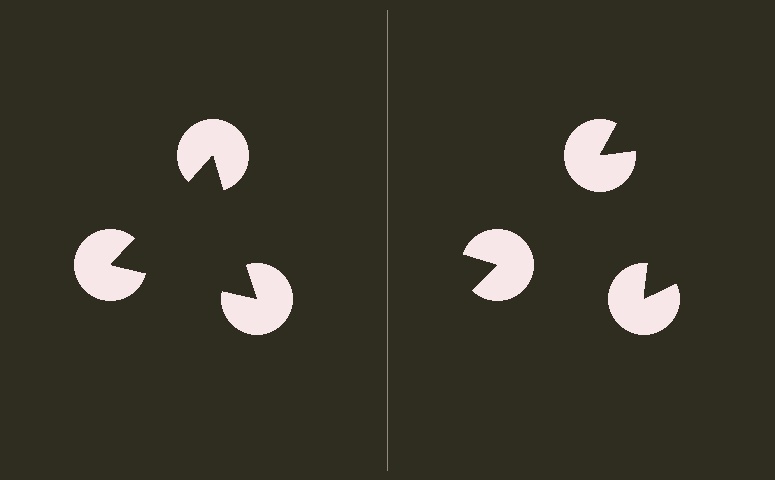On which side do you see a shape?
An illusory triangle appears on the left side. On the right side the wedge cuts are rotated, so no coherent shape forms.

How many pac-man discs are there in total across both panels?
6 — 3 on each side.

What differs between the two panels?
The pac-man discs are positioned identically on both sides; only the wedge orientations differ. On the left they align to a triangle; on the right they are misaligned.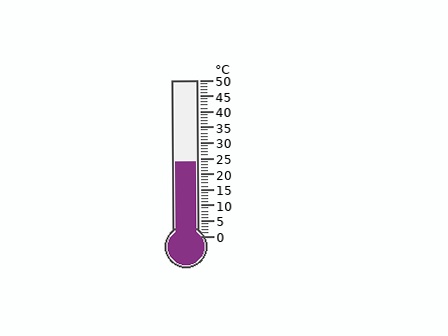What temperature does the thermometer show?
The thermometer shows approximately 24°C.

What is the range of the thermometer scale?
The thermometer scale ranges from 0°C to 50°C.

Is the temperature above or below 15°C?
The temperature is above 15°C.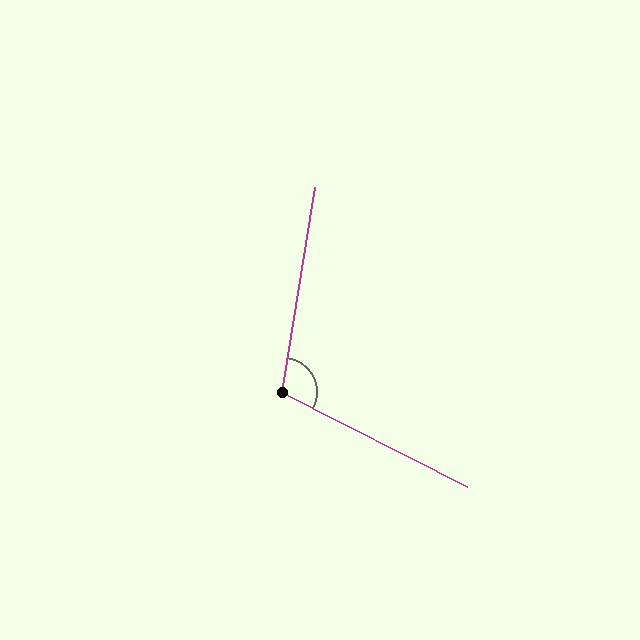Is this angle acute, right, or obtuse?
It is obtuse.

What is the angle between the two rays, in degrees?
Approximately 108 degrees.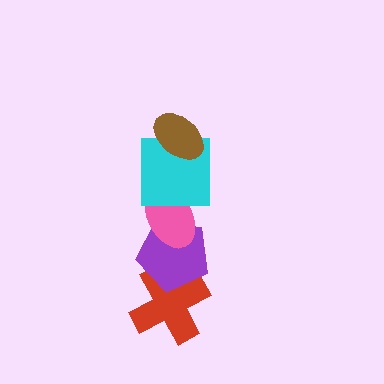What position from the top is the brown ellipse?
The brown ellipse is 1st from the top.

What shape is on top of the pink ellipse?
The cyan square is on top of the pink ellipse.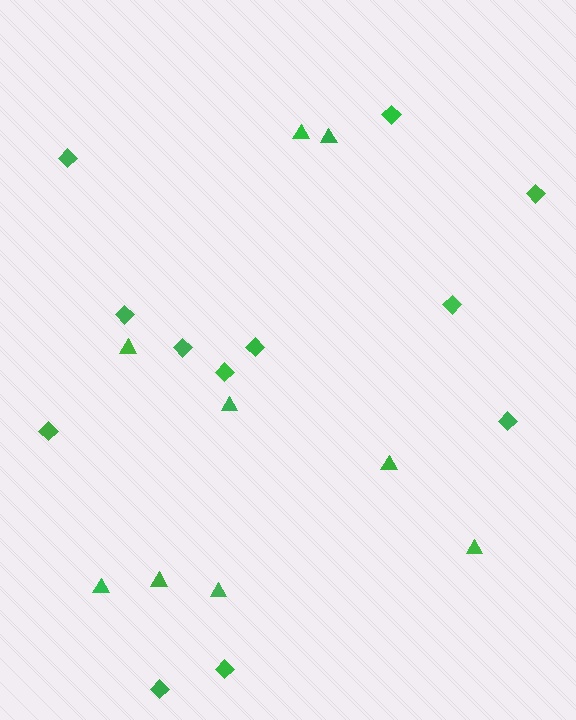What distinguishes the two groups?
There are 2 groups: one group of triangles (9) and one group of diamonds (12).